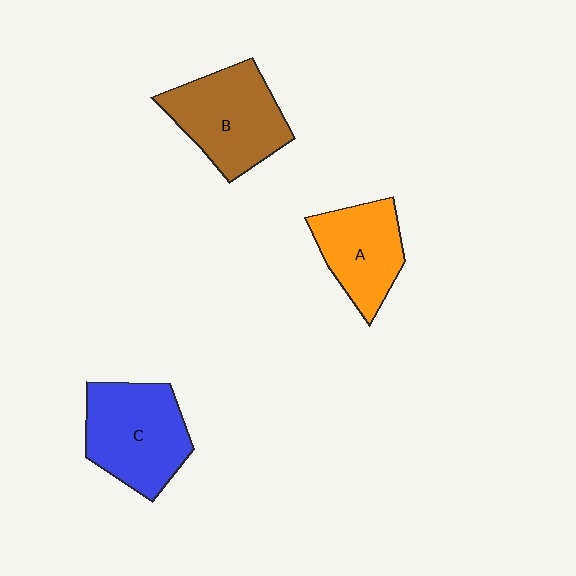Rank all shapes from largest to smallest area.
From largest to smallest: C (blue), B (brown), A (orange).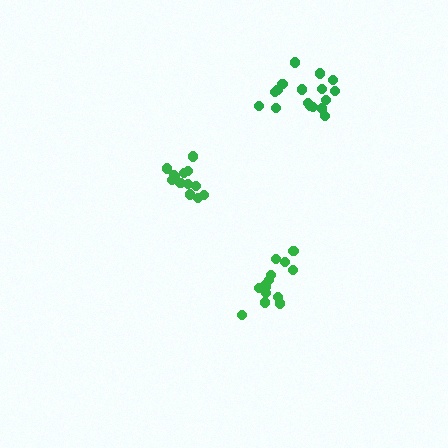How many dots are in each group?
Group 1: 15 dots, Group 2: 17 dots, Group 3: 13 dots (45 total).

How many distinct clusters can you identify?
There are 3 distinct clusters.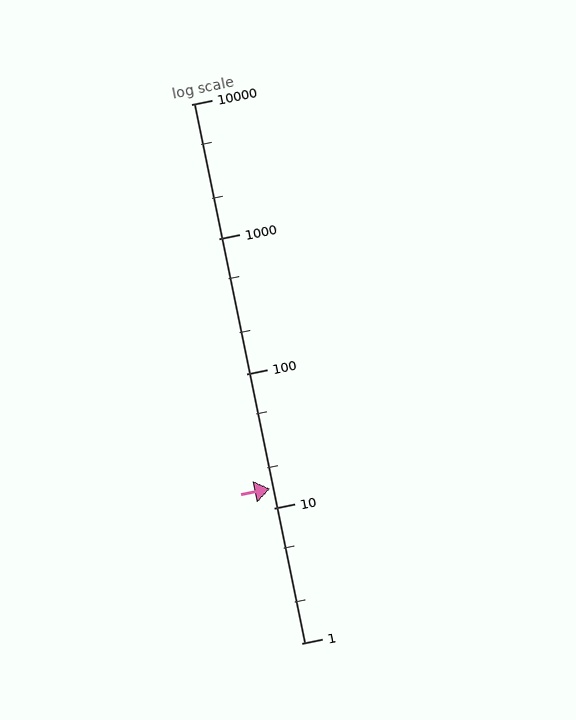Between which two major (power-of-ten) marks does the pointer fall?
The pointer is between 10 and 100.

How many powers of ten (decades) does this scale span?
The scale spans 4 decades, from 1 to 10000.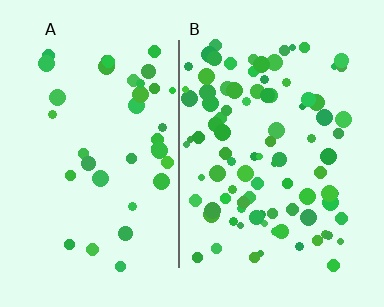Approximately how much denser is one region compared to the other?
Approximately 2.5× — region B over region A.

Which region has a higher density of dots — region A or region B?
B (the right).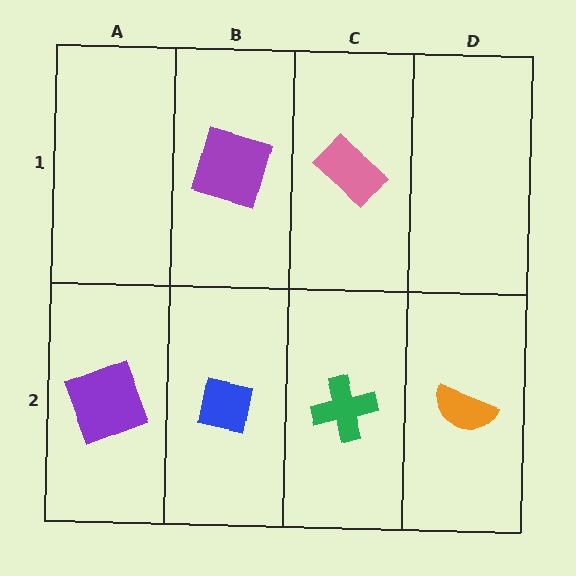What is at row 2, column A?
A purple square.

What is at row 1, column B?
A purple square.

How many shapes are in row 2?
4 shapes.